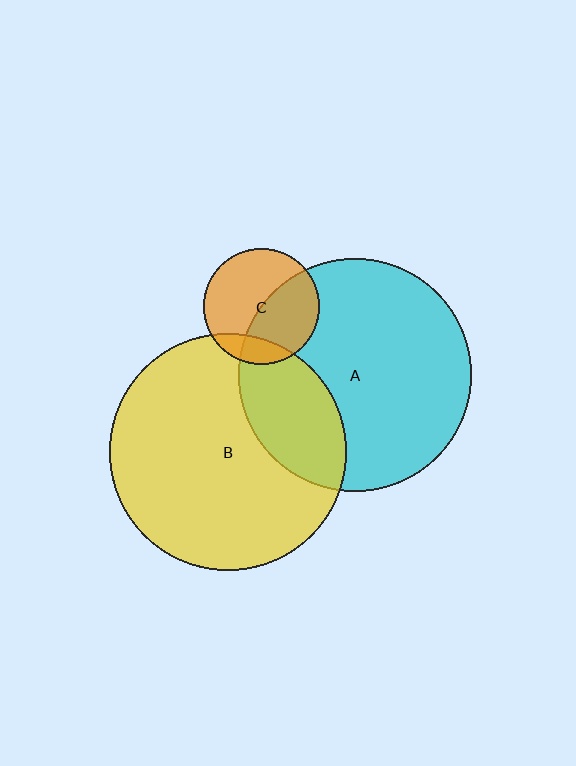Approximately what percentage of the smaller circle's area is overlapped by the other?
Approximately 15%.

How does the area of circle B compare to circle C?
Approximately 4.2 times.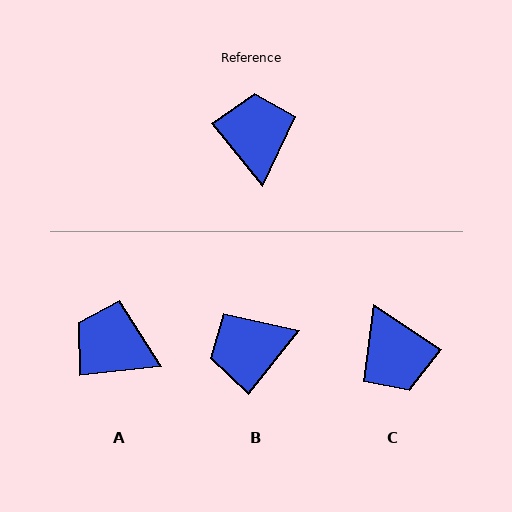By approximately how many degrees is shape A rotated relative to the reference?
Approximately 57 degrees counter-clockwise.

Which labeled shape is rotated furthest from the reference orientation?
C, about 162 degrees away.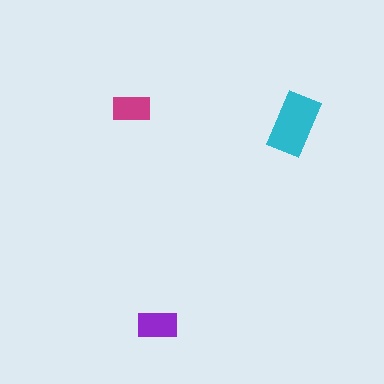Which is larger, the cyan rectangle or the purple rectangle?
The cyan one.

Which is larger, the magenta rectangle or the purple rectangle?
The purple one.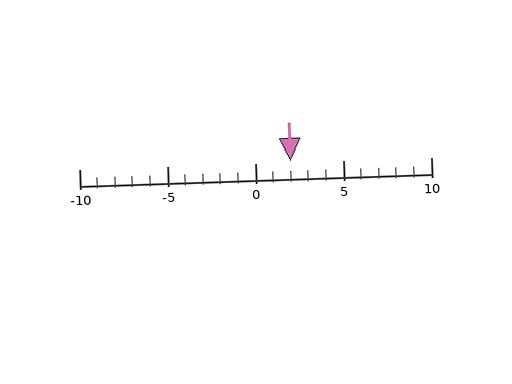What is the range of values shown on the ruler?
The ruler shows values from -10 to 10.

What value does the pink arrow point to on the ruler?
The pink arrow points to approximately 2.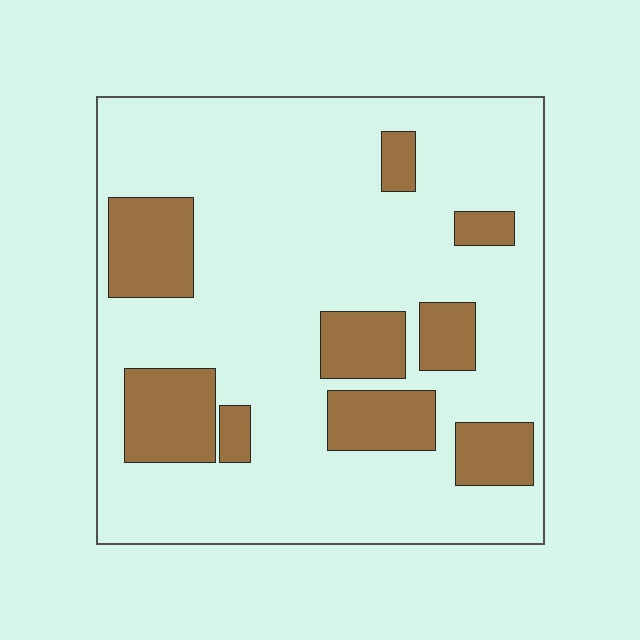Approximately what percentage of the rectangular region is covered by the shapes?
Approximately 20%.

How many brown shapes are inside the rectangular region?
9.